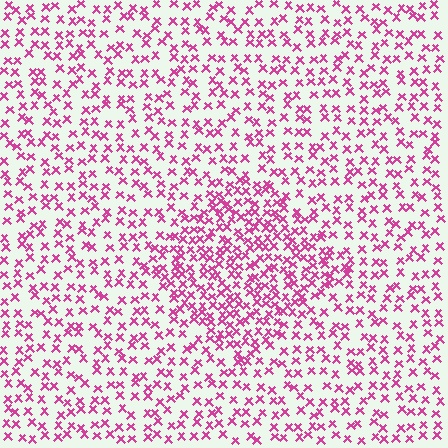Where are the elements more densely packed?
The elements are more densely packed inside the diamond boundary.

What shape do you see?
I see a diamond.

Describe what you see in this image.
The image contains small magenta elements arranged at two different densities. A diamond-shaped region is visible where the elements are more densely packed than the surrounding area.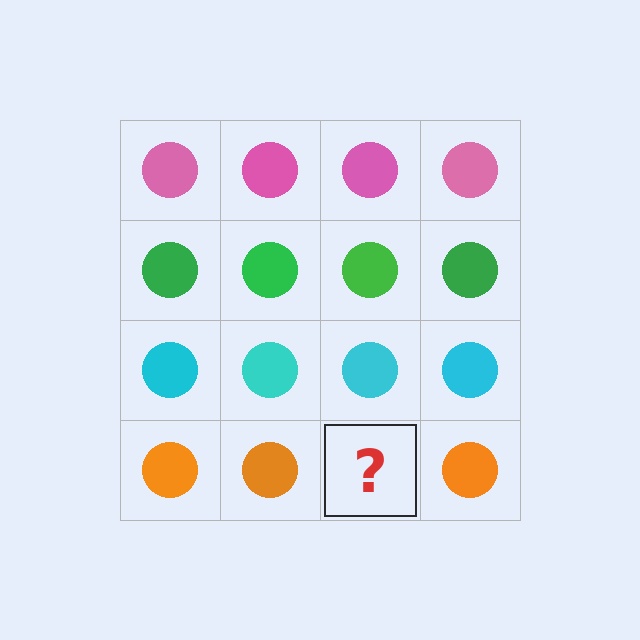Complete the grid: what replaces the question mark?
The question mark should be replaced with an orange circle.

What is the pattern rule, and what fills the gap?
The rule is that each row has a consistent color. The gap should be filled with an orange circle.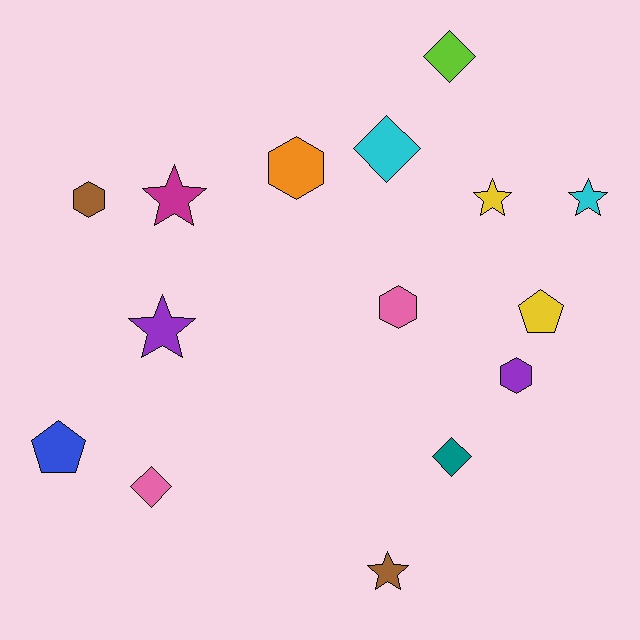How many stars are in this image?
There are 5 stars.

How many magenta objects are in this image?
There is 1 magenta object.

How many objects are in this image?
There are 15 objects.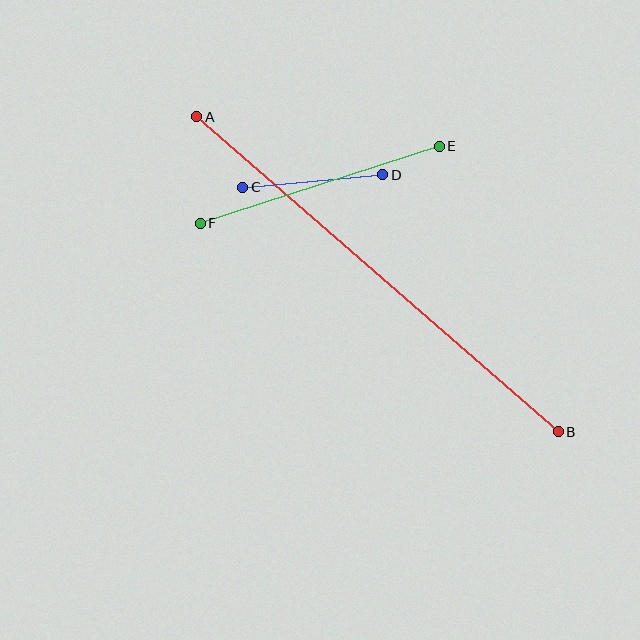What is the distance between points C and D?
The distance is approximately 141 pixels.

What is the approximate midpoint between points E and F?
The midpoint is at approximately (320, 185) pixels.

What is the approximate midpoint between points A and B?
The midpoint is at approximately (377, 274) pixels.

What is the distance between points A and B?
The distance is approximately 480 pixels.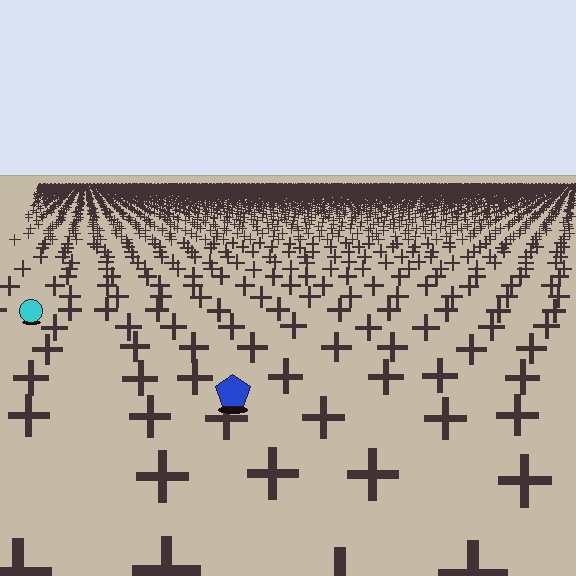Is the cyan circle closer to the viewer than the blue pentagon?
No. The blue pentagon is closer — you can tell from the texture gradient: the ground texture is coarser near it.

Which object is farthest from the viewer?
The cyan circle is farthest from the viewer. It appears smaller and the ground texture around it is denser.